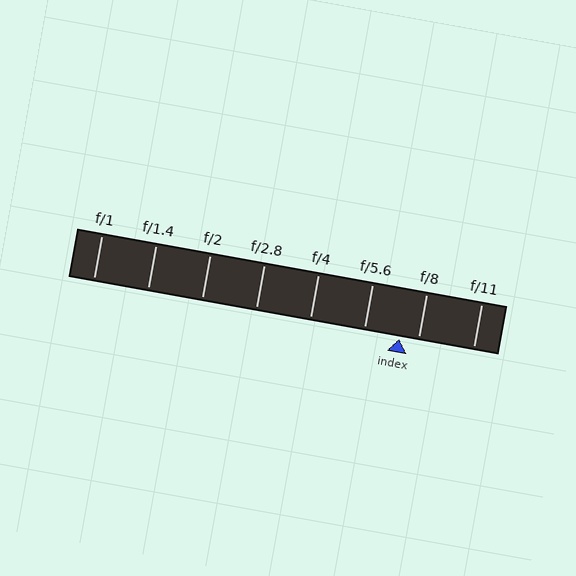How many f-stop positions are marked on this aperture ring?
There are 8 f-stop positions marked.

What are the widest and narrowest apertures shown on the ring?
The widest aperture shown is f/1 and the narrowest is f/11.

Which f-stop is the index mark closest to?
The index mark is closest to f/8.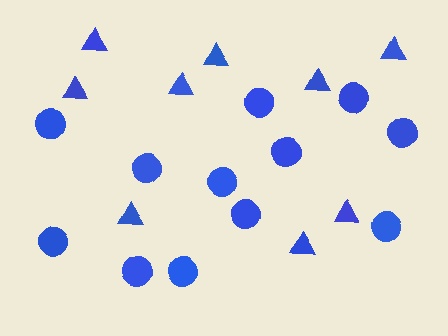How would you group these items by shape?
There are 2 groups: one group of triangles (9) and one group of circles (12).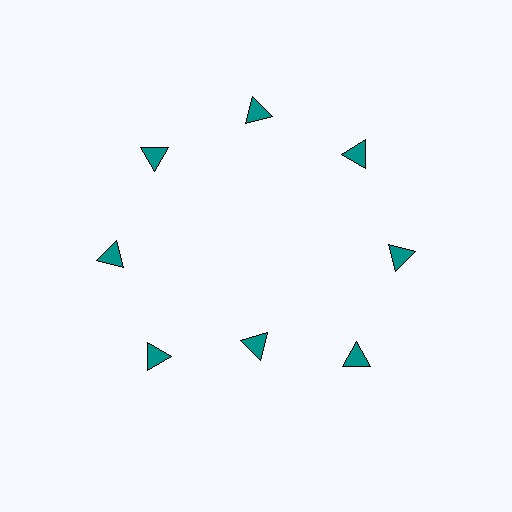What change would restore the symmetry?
The symmetry would be restored by moving it outward, back onto the ring so that all 8 triangles sit at equal angles and equal distance from the center.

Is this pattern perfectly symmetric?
No. The 8 teal triangles are arranged in a ring, but one element near the 6 o'clock position is pulled inward toward the center, breaking the 8-fold rotational symmetry.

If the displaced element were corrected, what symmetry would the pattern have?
It would have 8-fold rotational symmetry — the pattern would map onto itself every 45 degrees.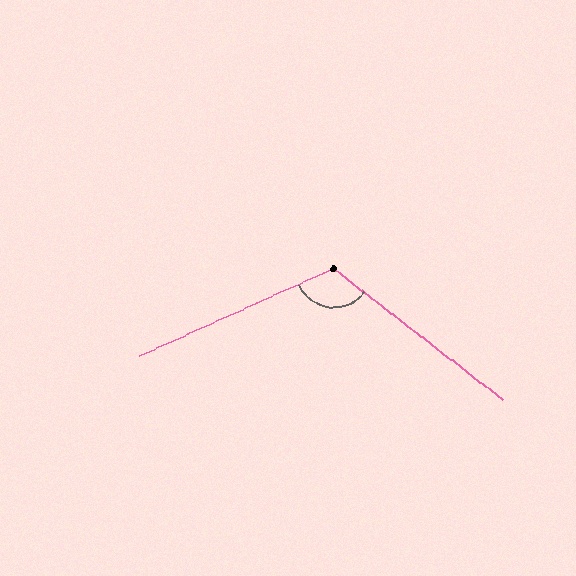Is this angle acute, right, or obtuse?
It is obtuse.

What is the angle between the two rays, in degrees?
Approximately 118 degrees.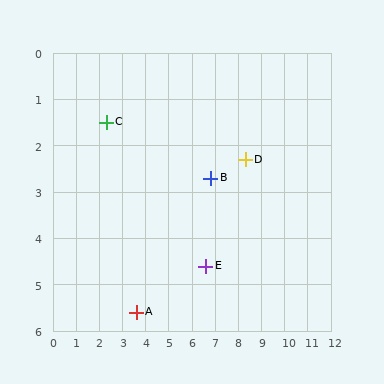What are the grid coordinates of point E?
Point E is at approximately (6.6, 4.6).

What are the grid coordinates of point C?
Point C is at approximately (2.3, 1.5).